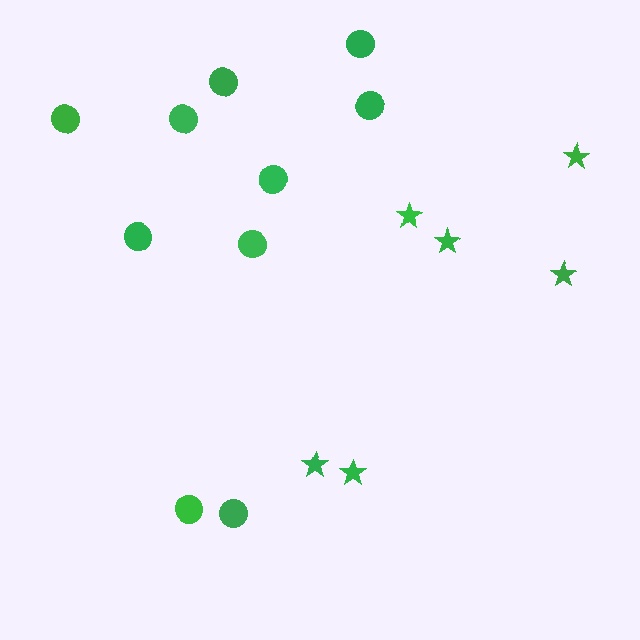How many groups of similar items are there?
There are 2 groups: one group of circles (10) and one group of stars (6).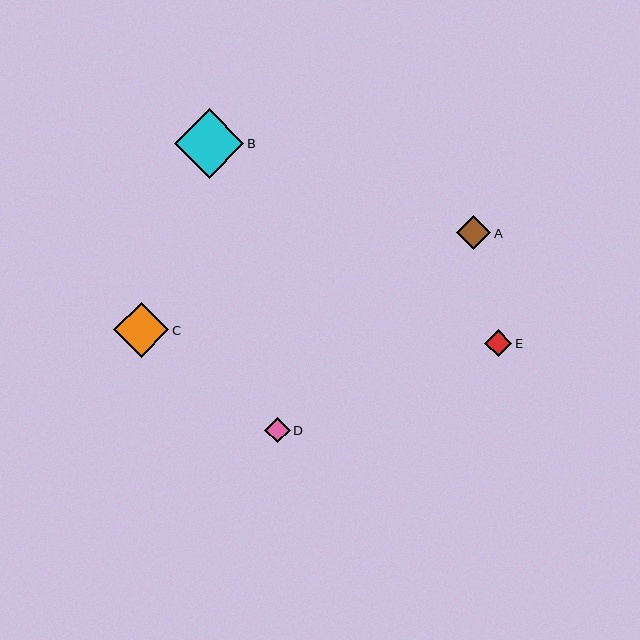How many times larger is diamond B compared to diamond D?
Diamond B is approximately 2.8 times the size of diamond D.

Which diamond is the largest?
Diamond B is the largest with a size of approximately 70 pixels.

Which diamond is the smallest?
Diamond D is the smallest with a size of approximately 25 pixels.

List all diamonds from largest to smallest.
From largest to smallest: B, C, A, E, D.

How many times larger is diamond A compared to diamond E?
Diamond A is approximately 1.3 times the size of diamond E.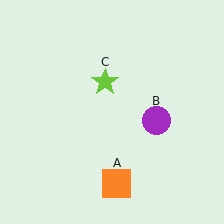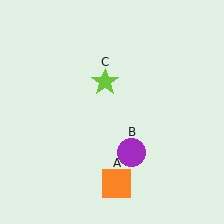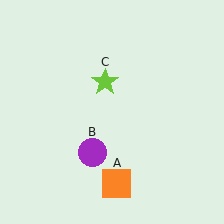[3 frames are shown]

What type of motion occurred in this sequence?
The purple circle (object B) rotated clockwise around the center of the scene.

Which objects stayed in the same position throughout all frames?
Orange square (object A) and lime star (object C) remained stationary.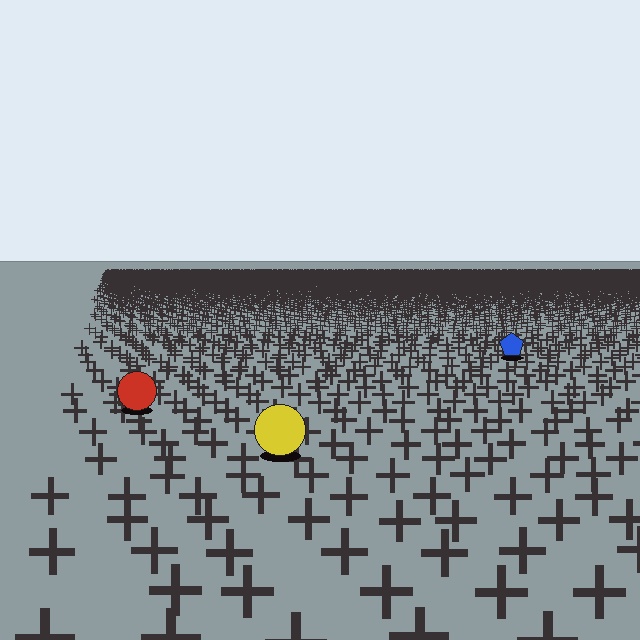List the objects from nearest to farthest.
From nearest to farthest: the yellow circle, the red circle, the blue pentagon.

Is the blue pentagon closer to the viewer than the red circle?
No. The red circle is closer — you can tell from the texture gradient: the ground texture is coarser near it.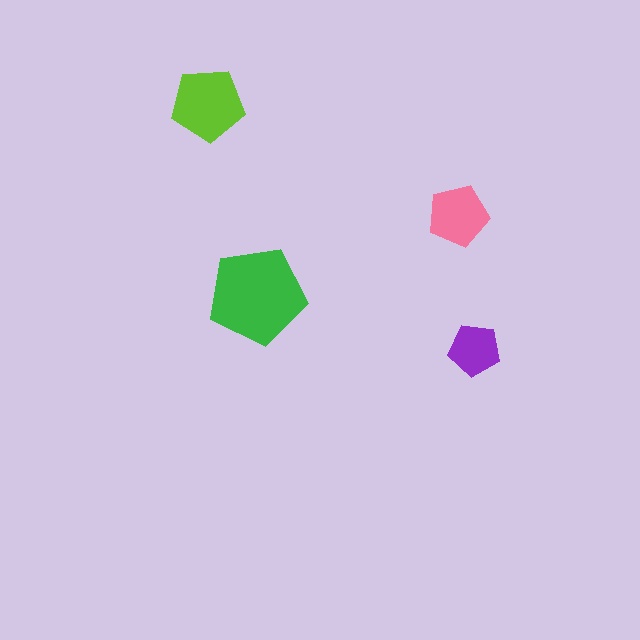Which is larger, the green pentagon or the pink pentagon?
The green one.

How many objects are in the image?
There are 4 objects in the image.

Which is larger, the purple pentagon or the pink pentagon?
The pink one.